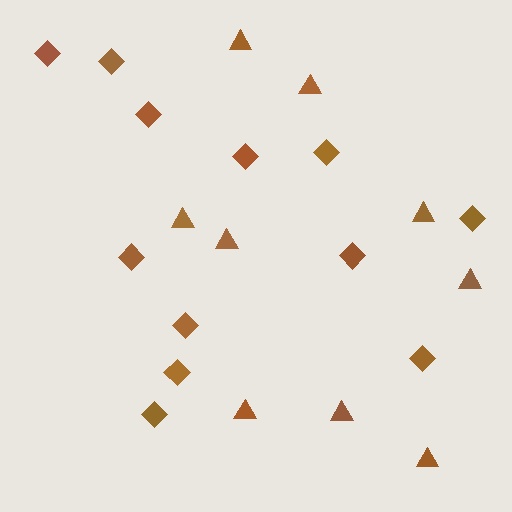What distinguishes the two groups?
There are 2 groups: one group of triangles (9) and one group of diamonds (12).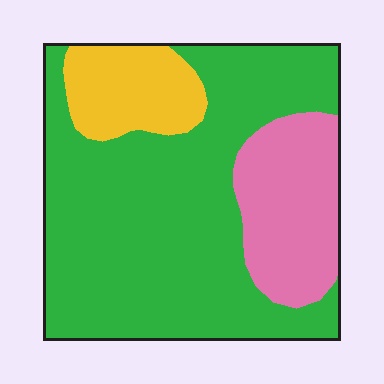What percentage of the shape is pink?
Pink covers around 20% of the shape.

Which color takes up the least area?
Yellow, at roughly 15%.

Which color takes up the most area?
Green, at roughly 65%.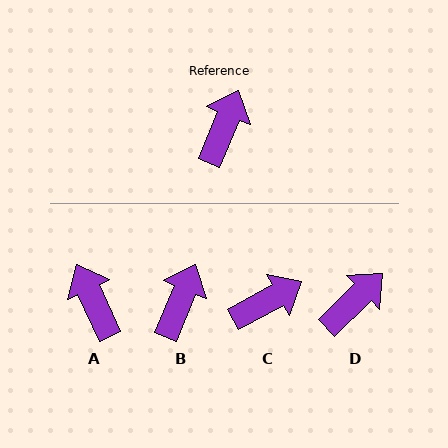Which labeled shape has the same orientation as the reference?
B.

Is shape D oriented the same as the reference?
No, it is off by about 23 degrees.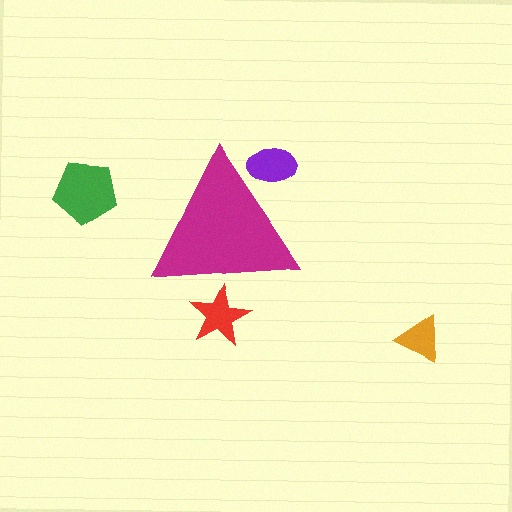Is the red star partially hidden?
Yes, the red star is partially hidden behind the magenta triangle.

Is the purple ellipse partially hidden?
Yes, the purple ellipse is partially hidden behind the magenta triangle.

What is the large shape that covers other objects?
A magenta triangle.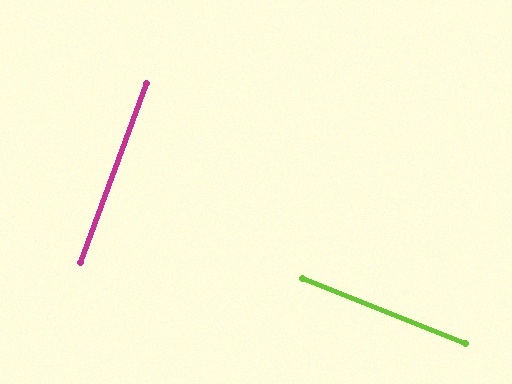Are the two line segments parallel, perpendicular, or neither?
Perpendicular — they meet at approximately 88°.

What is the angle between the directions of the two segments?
Approximately 88 degrees.